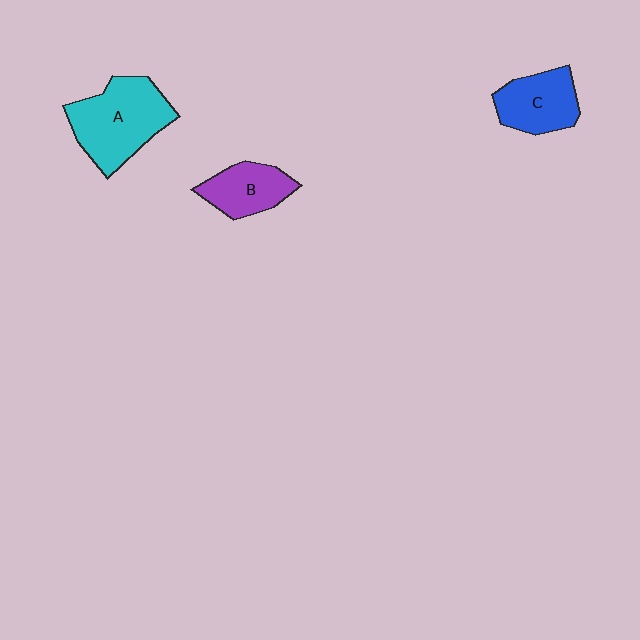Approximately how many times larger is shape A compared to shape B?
Approximately 1.7 times.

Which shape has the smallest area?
Shape B (purple).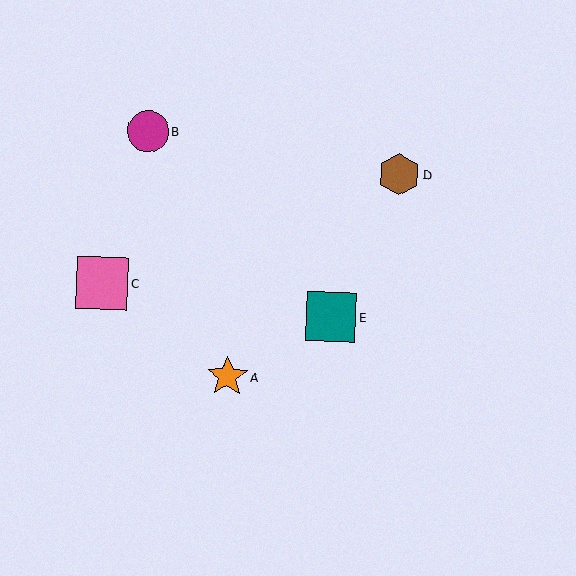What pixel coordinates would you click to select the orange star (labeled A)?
Click at (227, 376) to select the orange star A.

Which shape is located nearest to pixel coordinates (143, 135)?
The magenta circle (labeled B) at (148, 131) is nearest to that location.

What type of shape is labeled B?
Shape B is a magenta circle.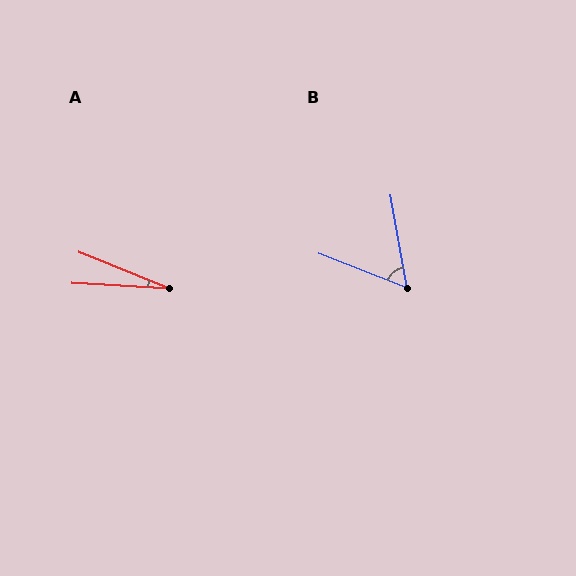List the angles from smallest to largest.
A (18°), B (58°).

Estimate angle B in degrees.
Approximately 58 degrees.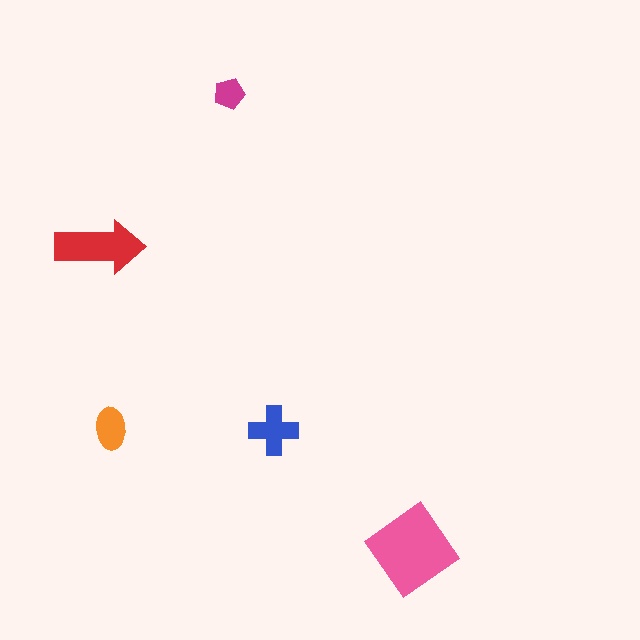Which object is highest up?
The magenta pentagon is topmost.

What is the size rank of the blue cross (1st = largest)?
3rd.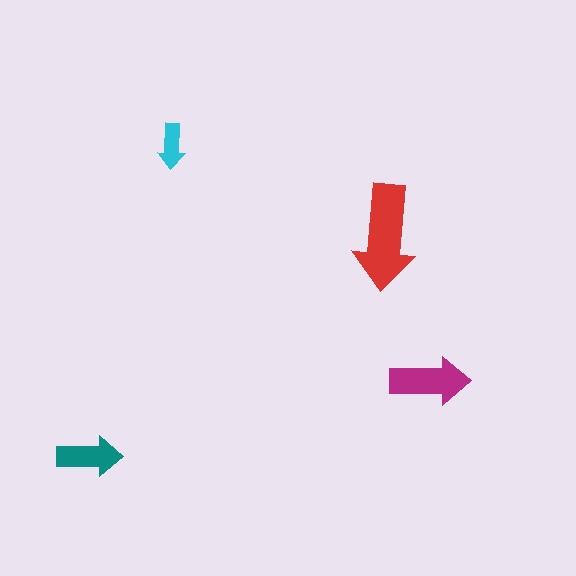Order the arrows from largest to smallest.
the red one, the magenta one, the teal one, the cyan one.